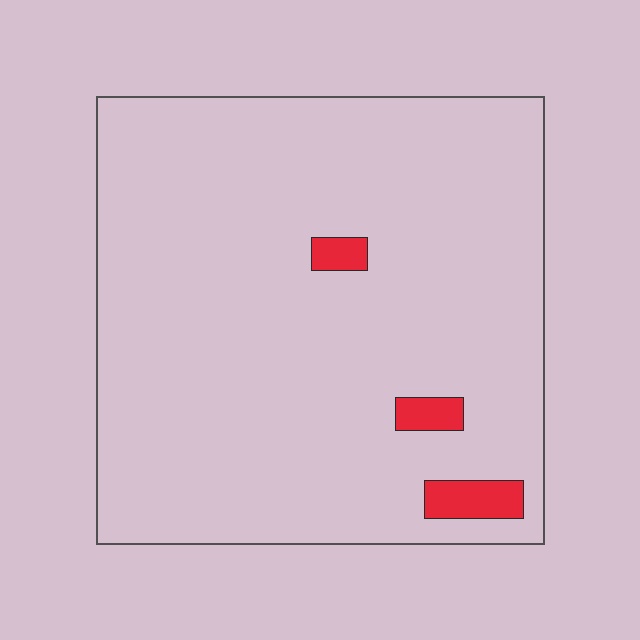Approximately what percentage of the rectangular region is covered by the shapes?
Approximately 5%.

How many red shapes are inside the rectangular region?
3.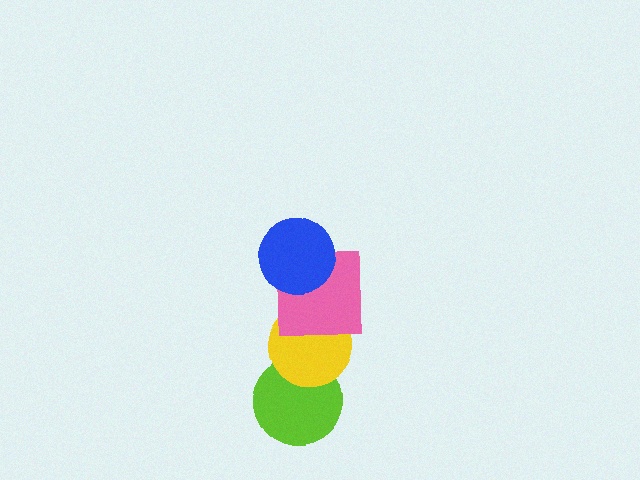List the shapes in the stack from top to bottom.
From top to bottom: the blue circle, the pink square, the yellow circle, the lime circle.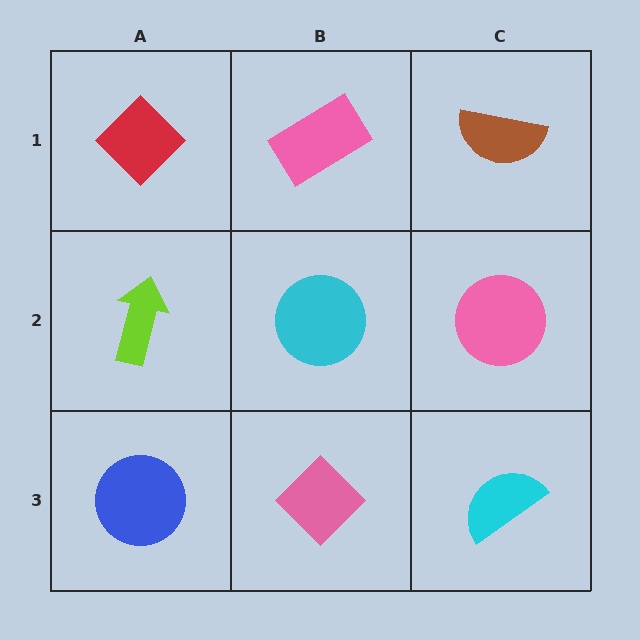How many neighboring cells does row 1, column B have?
3.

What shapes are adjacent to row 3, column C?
A pink circle (row 2, column C), a pink diamond (row 3, column B).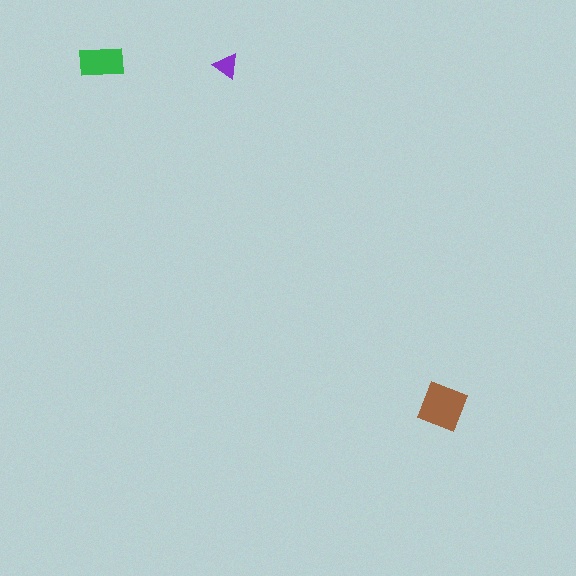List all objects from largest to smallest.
The brown diamond, the green rectangle, the purple triangle.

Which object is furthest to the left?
The green rectangle is leftmost.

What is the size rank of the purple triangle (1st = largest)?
3rd.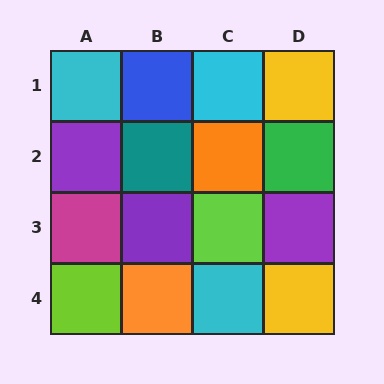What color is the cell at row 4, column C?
Cyan.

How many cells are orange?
2 cells are orange.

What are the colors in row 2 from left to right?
Purple, teal, orange, green.